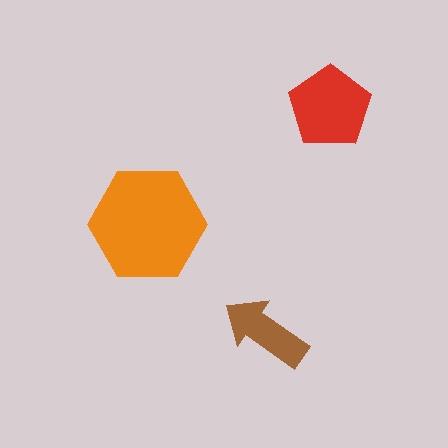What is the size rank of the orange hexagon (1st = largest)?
1st.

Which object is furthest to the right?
The red pentagon is rightmost.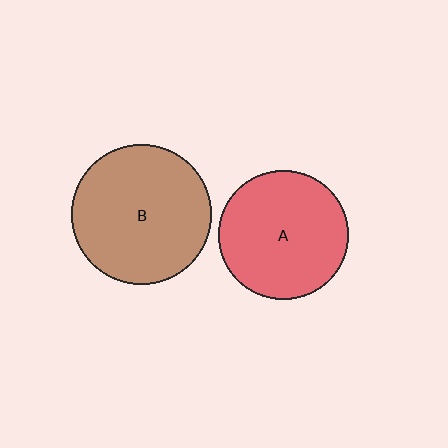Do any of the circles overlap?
No, none of the circles overlap.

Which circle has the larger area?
Circle B (brown).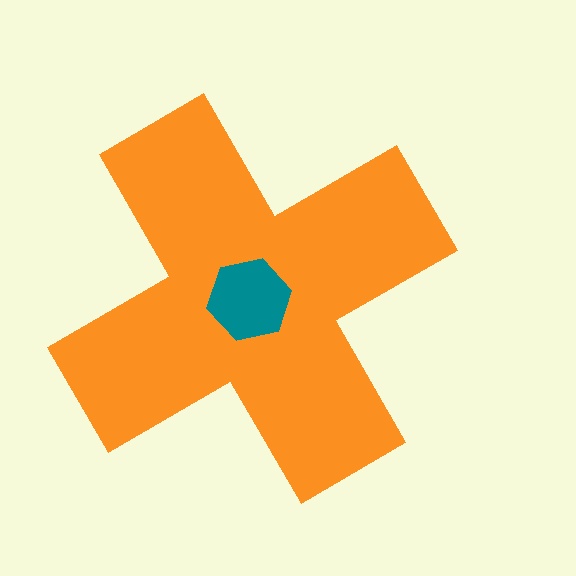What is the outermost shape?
The orange cross.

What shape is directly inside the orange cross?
The teal hexagon.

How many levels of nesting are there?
2.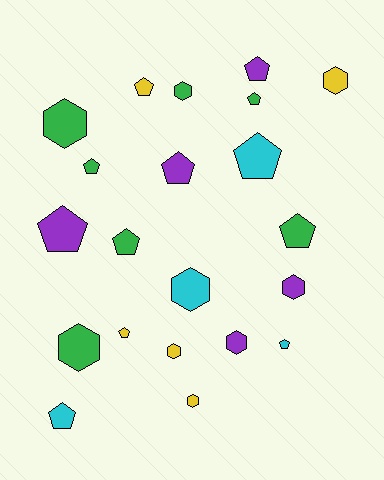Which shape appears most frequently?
Pentagon, with 12 objects.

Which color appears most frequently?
Green, with 7 objects.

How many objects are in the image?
There are 21 objects.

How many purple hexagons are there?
There are 2 purple hexagons.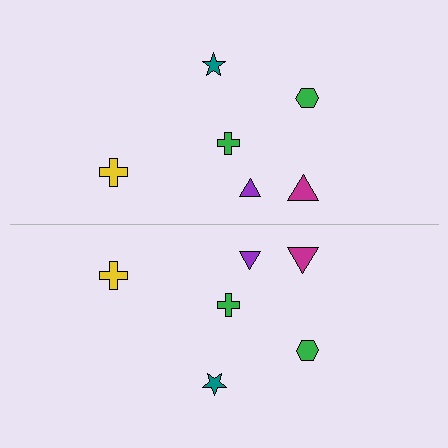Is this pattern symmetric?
Yes, this pattern has bilateral (reflection) symmetry.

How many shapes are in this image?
There are 12 shapes in this image.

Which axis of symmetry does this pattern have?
The pattern has a horizontal axis of symmetry running through the center of the image.